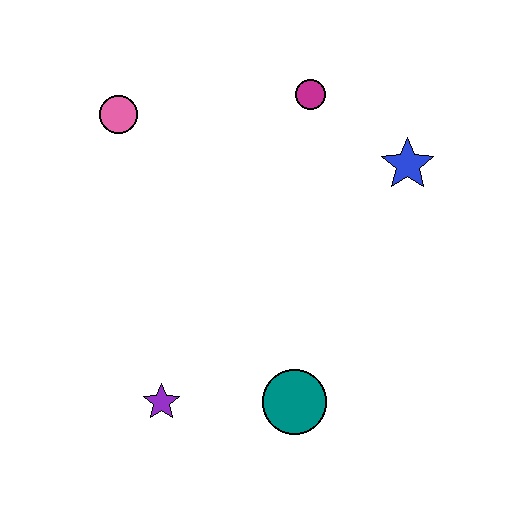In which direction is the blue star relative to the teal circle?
The blue star is above the teal circle.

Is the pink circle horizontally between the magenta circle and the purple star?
No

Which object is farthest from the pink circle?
The teal circle is farthest from the pink circle.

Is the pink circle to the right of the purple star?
No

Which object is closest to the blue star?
The magenta circle is closest to the blue star.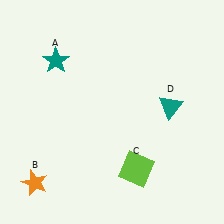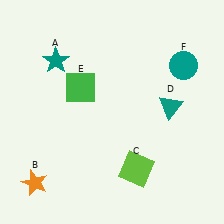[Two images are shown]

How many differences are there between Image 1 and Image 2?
There are 2 differences between the two images.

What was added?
A green square (E), a teal circle (F) were added in Image 2.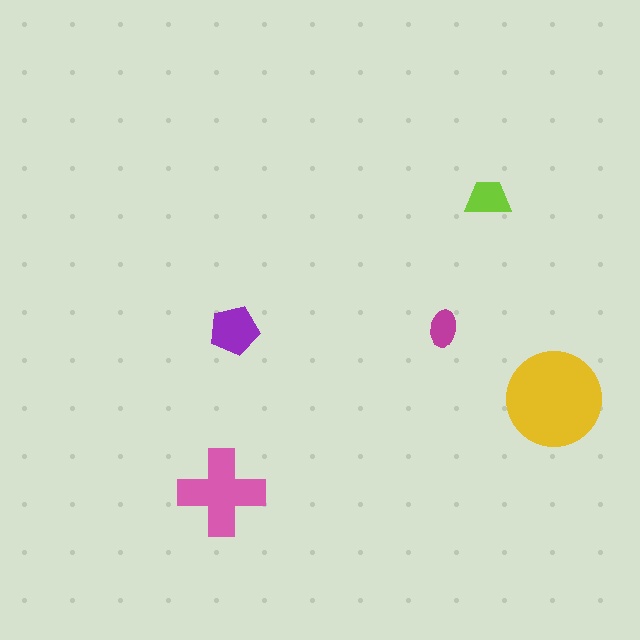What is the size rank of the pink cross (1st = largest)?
2nd.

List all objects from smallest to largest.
The magenta ellipse, the lime trapezoid, the purple pentagon, the pink cross, the yellow circle.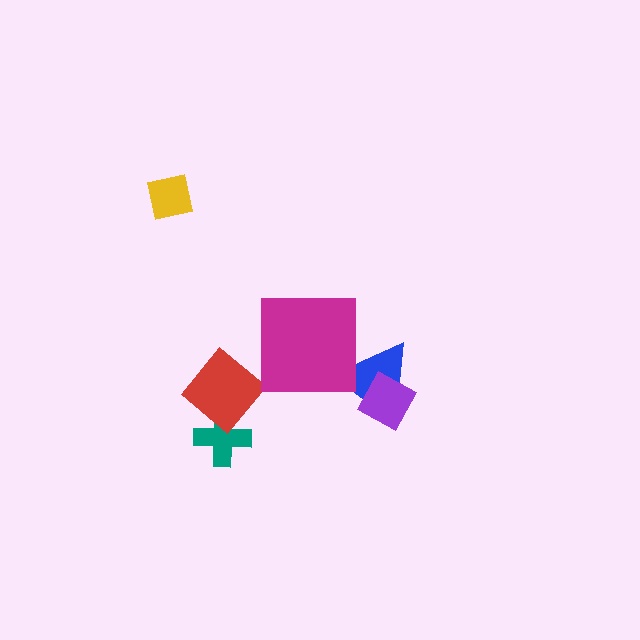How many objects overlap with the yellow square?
0 objects overlap with the yellow square.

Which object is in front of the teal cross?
The red diamond is in front of the teal cross.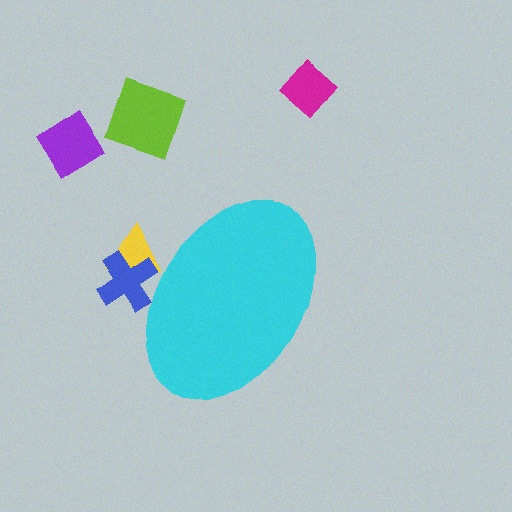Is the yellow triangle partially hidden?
Yes, the yellow triangle is partially hidden behind the cyan ellipse.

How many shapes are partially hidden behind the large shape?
2 shapes are partially hidden.